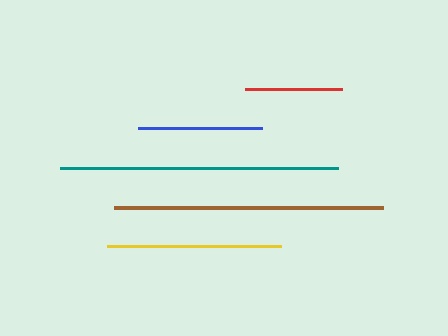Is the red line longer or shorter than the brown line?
The brown line is longer than the red line.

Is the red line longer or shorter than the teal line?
The teal line is longer than the red line.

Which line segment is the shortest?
The red line is the shortest at approximately 97 pixels.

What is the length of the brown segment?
The brown segment is approximately 269 pixels long.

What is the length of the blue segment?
The blue segment is approximately 124 pixels long.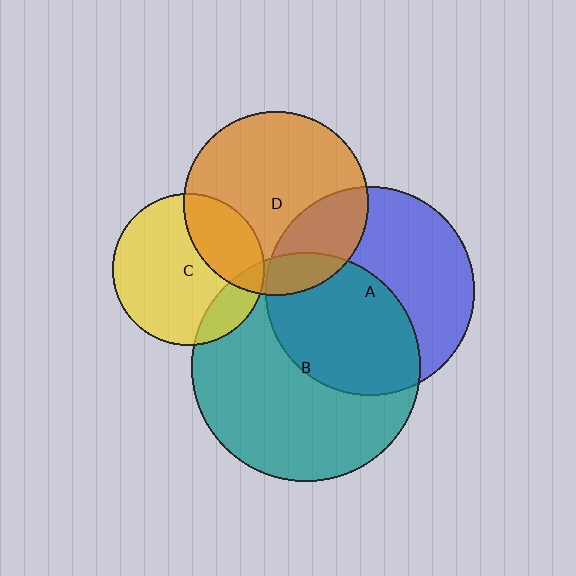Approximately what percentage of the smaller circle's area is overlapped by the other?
Approximately 25%.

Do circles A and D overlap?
Yes.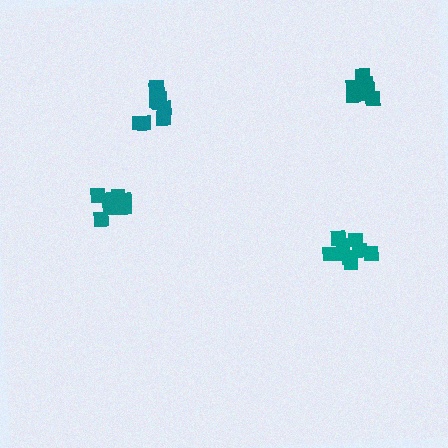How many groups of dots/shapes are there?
There are 4 groups.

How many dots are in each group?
Group 1: 8 dots, Group 2: 9 dots, Group 3: 10 dots, Group 4: 8 dots (35 total).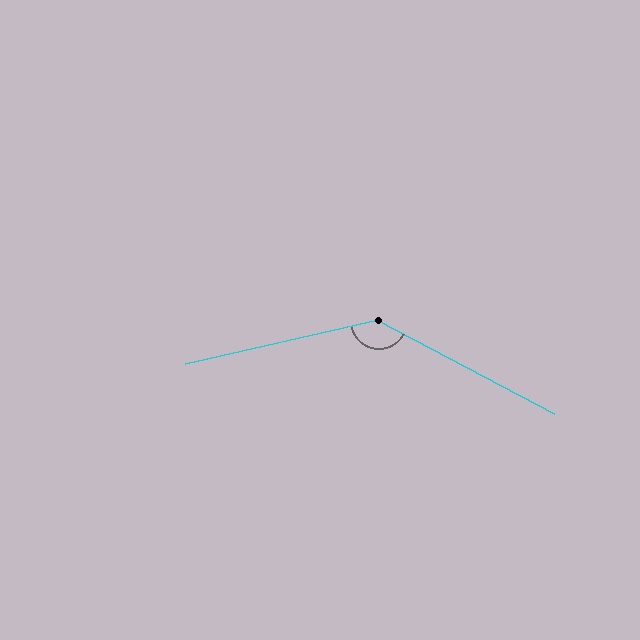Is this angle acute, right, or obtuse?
It is obtuse.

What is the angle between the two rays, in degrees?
Approximately 140 degrees.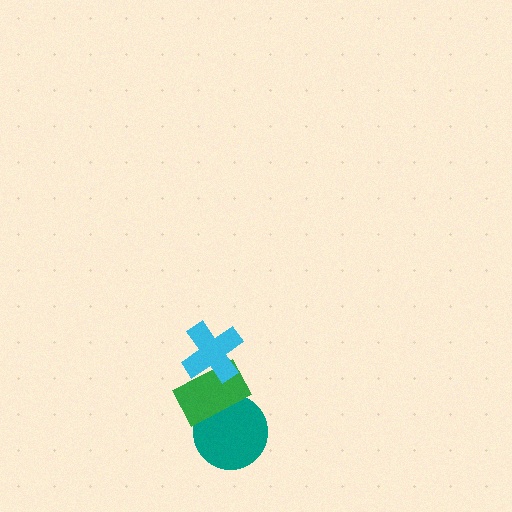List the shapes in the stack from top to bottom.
From top to bottom: the cyan cross, the green rectangle, the teal circle.